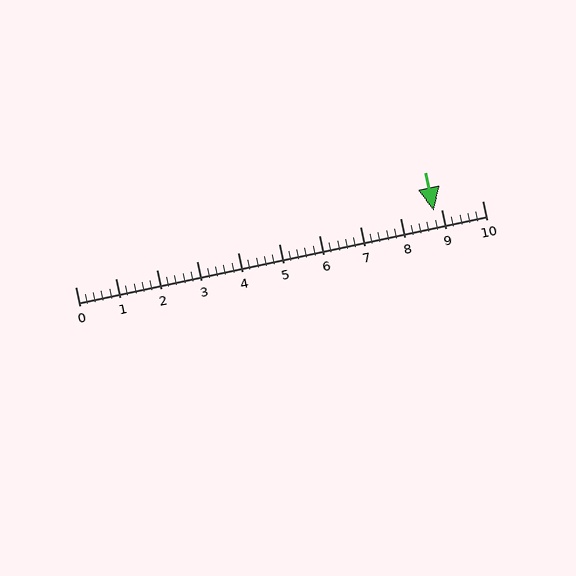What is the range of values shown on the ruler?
The ruler shows values from 0 to 10.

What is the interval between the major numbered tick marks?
The major tick marks are spaced 1 units apart.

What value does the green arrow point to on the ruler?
The green arrow points to approximately 8.8.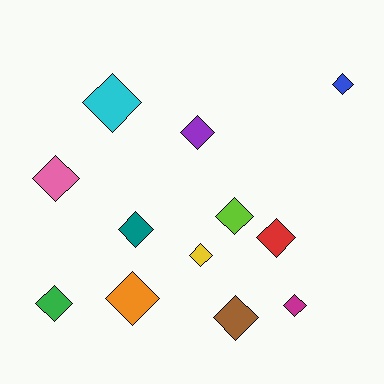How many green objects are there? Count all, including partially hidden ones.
There is 1 green object.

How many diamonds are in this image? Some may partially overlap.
There are 12 diamonds.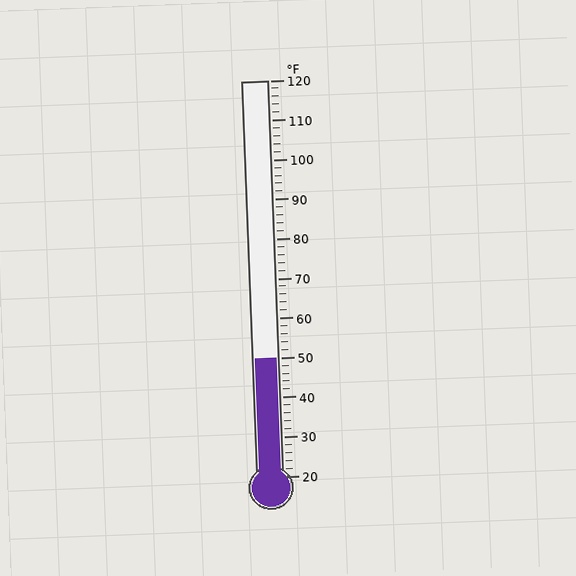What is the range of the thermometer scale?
The thermometer scale ranges from 20°F to 120°F.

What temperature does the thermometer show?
The thermometer shows approximately 50°F.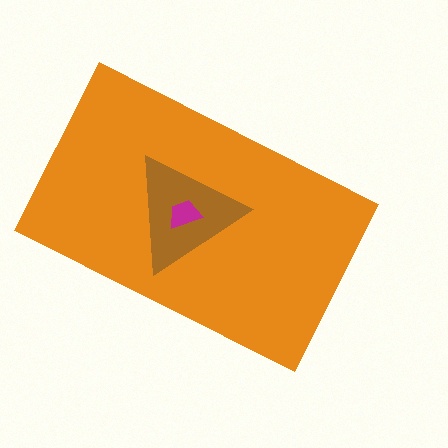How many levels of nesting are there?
3.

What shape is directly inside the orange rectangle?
The brown triangle.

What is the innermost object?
The magenta trapezoid.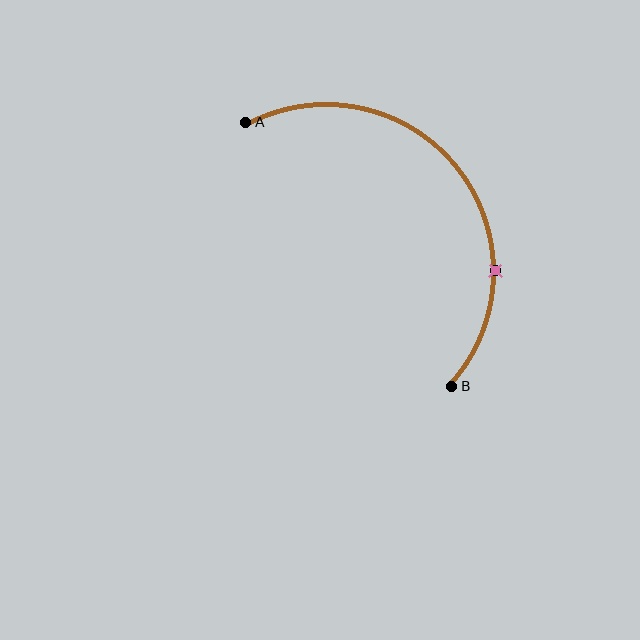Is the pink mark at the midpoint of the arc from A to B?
No. The pink mark lies on the arc but is closer to endpoint B. The arc midpoint would be at the point on the curve equidistant along the arc from both A and B.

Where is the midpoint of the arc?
The arc midpoint is the point on the curve farthest from the straight line joining A and B. It sits above and to the right of that line.